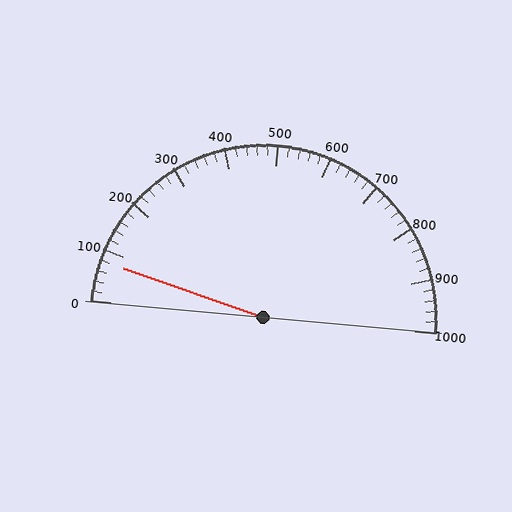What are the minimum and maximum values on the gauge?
The gauge ranges from 0 to 1000.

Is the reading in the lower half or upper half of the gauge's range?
The reading is in the lower half of the range (0 to 1000).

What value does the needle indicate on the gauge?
The needle indicates approximately 80.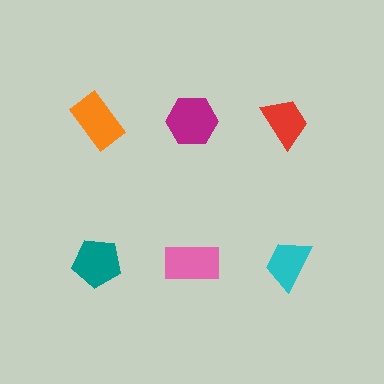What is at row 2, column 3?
A cyan trapezoid.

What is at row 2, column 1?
A teal pentagon.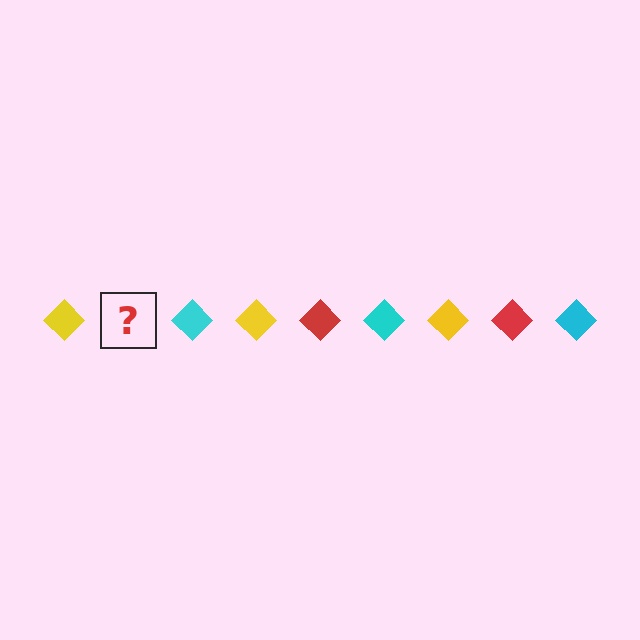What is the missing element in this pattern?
The missing element is a red diamond.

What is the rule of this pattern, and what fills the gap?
The rule is that the pattern cycles through yellow, red, cyan diamonds. The gap should be filled with a red diamond.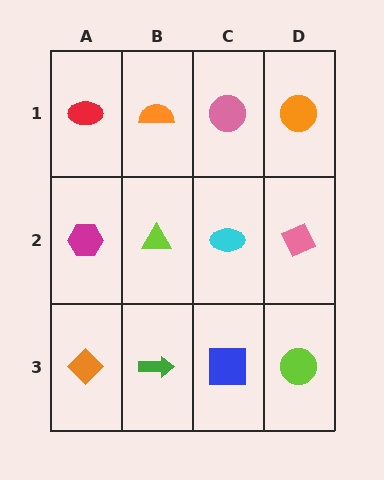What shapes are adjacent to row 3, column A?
A magenta hexagon (row 2, column A), a green arrow (row 3, column B).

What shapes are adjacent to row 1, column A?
A magenta hexagon (row 2, column A), an orange semicircle (row 1, column B).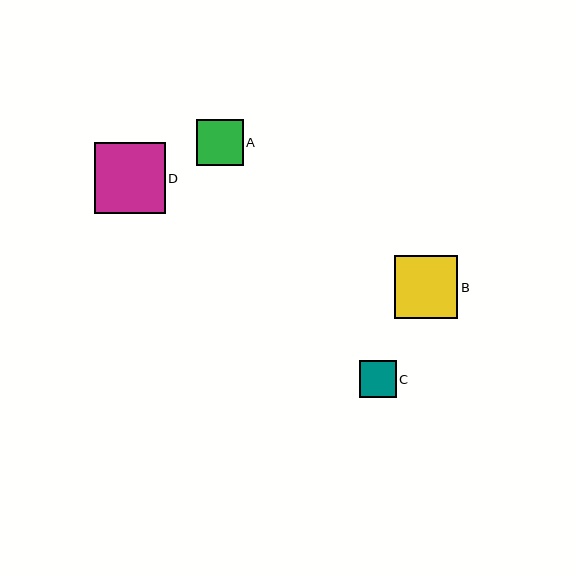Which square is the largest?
Square D is the largest with a size of approximately 71 pixels.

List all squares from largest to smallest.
From largest to smallest: D, B, A, C.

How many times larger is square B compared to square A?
Square B is approximately 1.4 times the size of square A.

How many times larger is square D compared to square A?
Square D is approximately 1.5 times the size of square A.